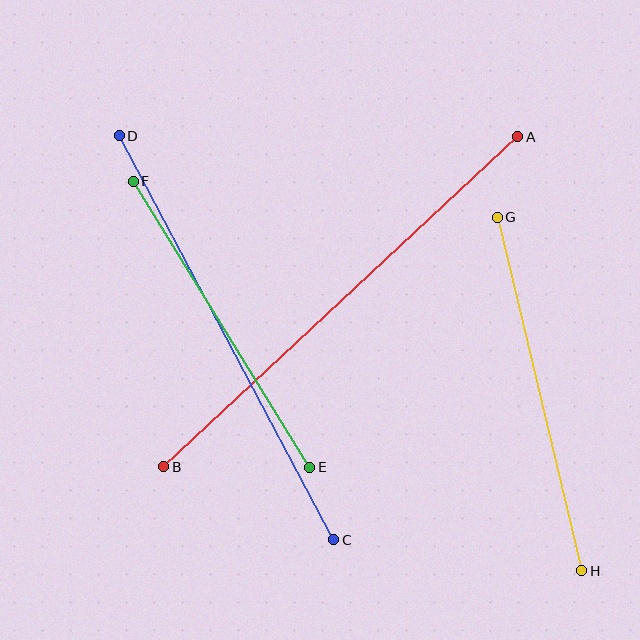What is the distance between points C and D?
The distance is approximately 458 pixels.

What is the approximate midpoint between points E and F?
The midpoint is at approximately (222, 324) pixels.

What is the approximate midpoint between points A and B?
The midpoint is at approximately (341, 302) pixels.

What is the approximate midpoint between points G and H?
The midpoint is at approximately (539, 394) pixels.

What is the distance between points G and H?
The distance is approximately 363 pixels.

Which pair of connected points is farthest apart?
Points A and B are farthest apart.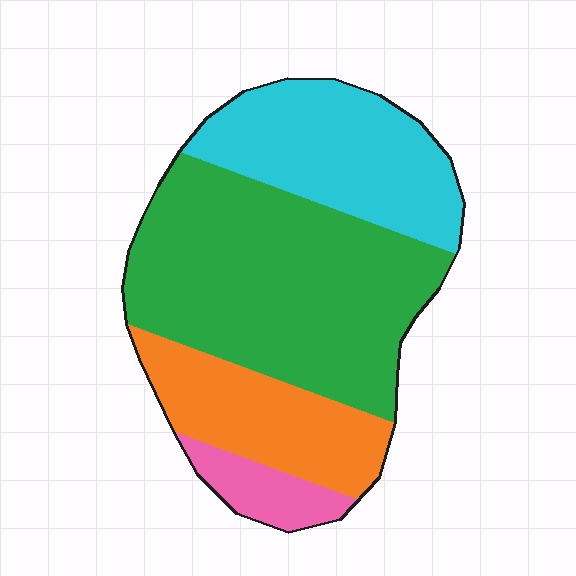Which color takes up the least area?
Pink, at roughly 5%.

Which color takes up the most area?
Green, at roughly 50%.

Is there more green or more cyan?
Green.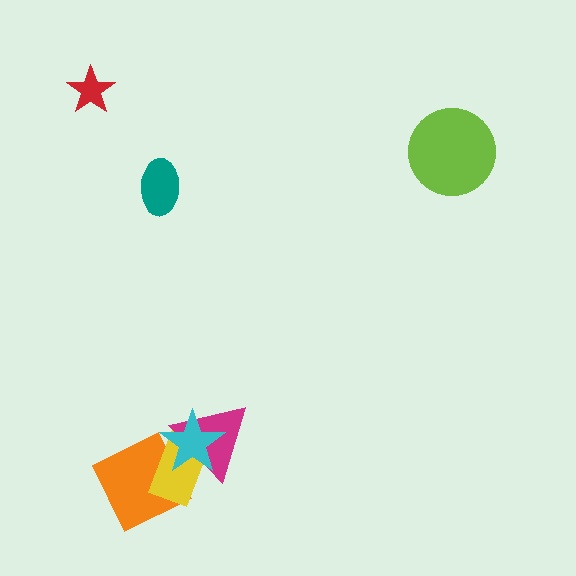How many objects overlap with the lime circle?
0 objects overlap with the lime circle.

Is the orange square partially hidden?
Yes, it is partially covered by another shape.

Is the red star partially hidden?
No, no other shape covers it.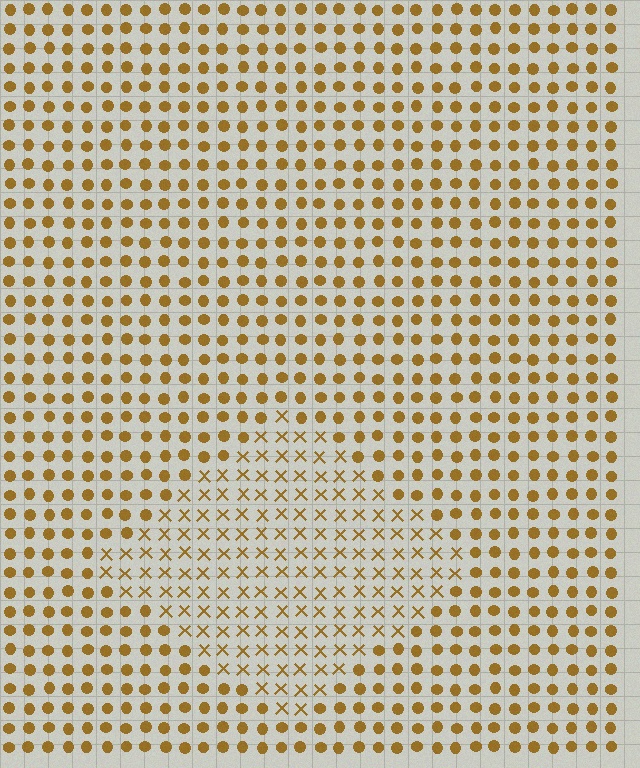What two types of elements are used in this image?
The image uses X marks inside the diamond region and circles outside it.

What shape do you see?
I see a diamond.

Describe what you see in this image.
The image is filled with small brown elements arranged in a uniform grid. A diamond-shaped region contains X marks, while the surrounding area contains circles. The boundary is defined purely by the change in element shape.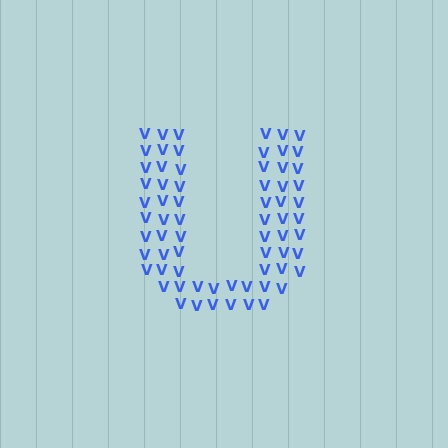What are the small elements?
The small elements are letter V's.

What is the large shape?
The large shape is the letter U.